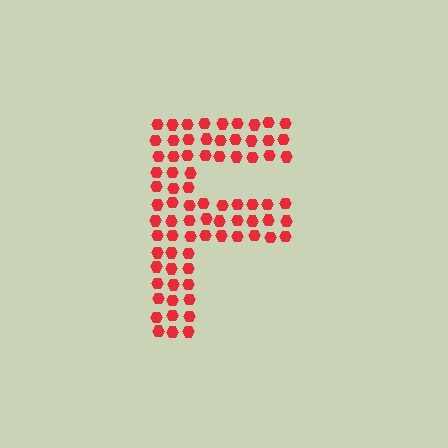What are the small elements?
The small elements are hexagons.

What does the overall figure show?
The overall figure shows the letter F.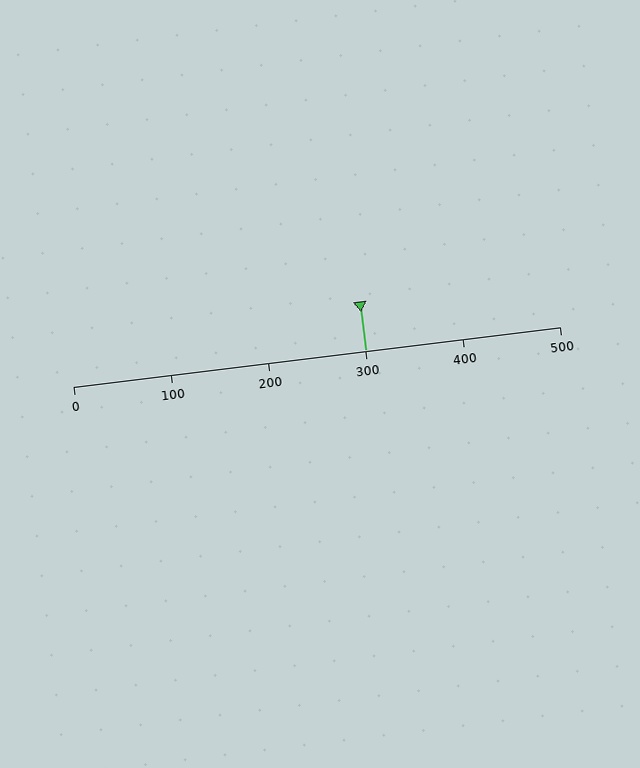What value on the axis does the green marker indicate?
The marker indicates approximately 300.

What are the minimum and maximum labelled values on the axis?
The axis runs from 0 to 500.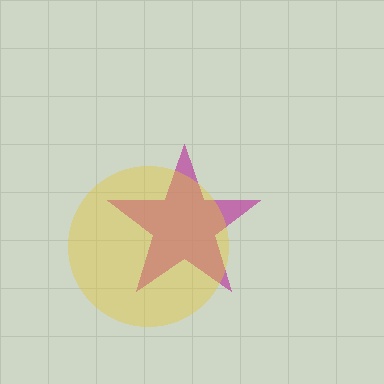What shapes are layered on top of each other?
The layered shapes are: a magenta star, a yellow circle.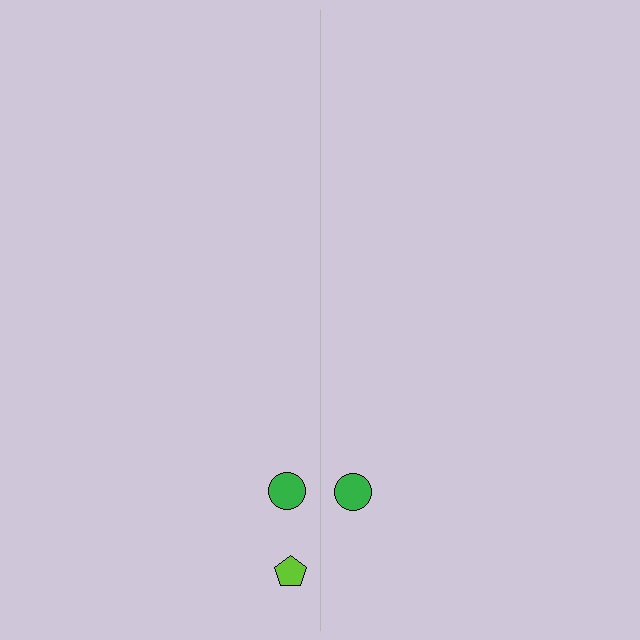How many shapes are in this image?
There are 3 shapes in this image.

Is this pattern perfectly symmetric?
No, the pattern is not perfectly symmetric. A lime pentagon is missing from the right side.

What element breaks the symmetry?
A lime pentagon is missing from the right side.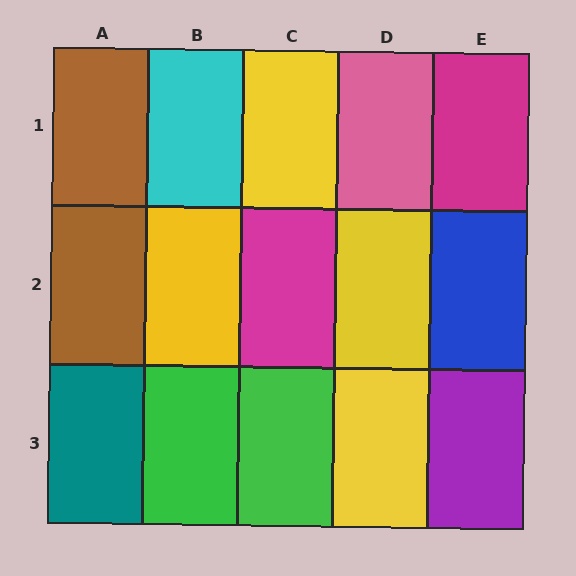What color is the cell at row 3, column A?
Teal.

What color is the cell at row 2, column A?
Brown.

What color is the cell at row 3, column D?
Yellow.